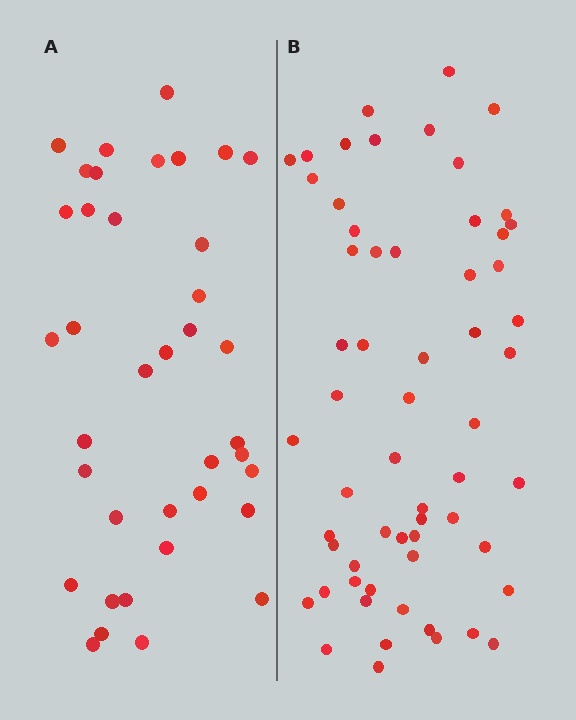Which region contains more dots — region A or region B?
Region B (the right region) has more dots.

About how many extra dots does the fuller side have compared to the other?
Region B has approximately 20 more dots than region A.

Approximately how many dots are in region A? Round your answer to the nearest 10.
About 40 dots. (The exact count is 38, which rounds to 40.)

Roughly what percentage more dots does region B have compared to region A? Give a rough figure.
About 60% more.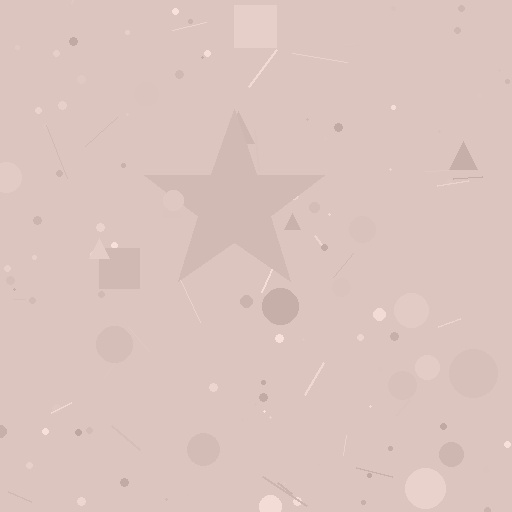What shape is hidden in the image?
A star is hidden in the image.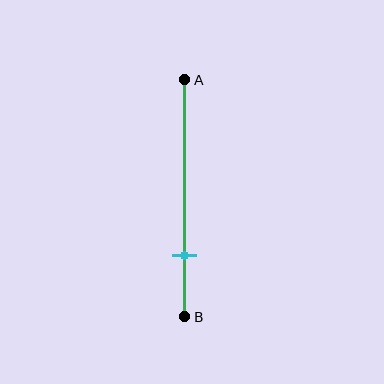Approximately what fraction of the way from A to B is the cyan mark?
The cyan mark is approximately 75% of the way from A to B.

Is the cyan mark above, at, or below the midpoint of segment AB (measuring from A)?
The cyan mark is below the midpoint of segment AB.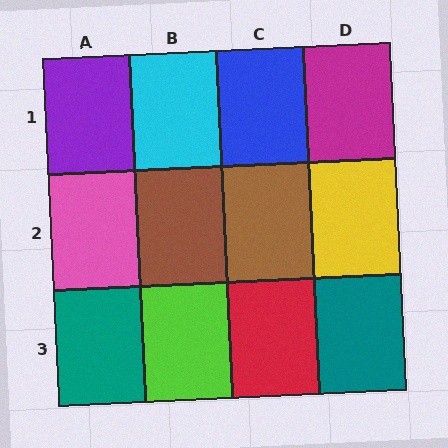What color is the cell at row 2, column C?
Brown.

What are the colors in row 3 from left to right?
Teal, lime, red, teal.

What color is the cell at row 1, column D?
Magenta.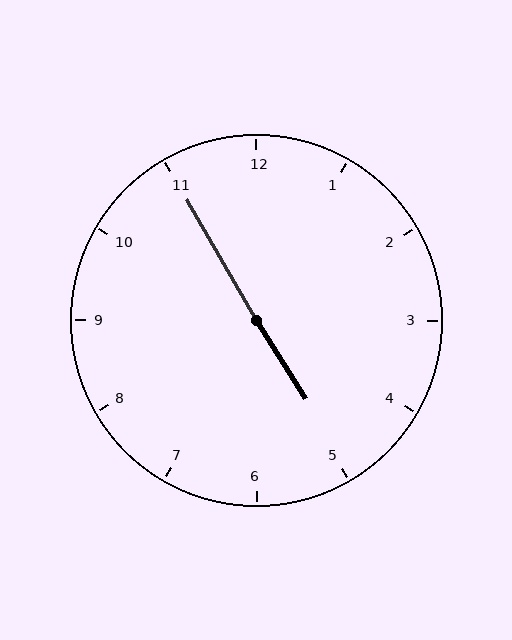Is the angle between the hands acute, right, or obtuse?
It is obtuse.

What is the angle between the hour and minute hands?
Approximately 178 degrees.